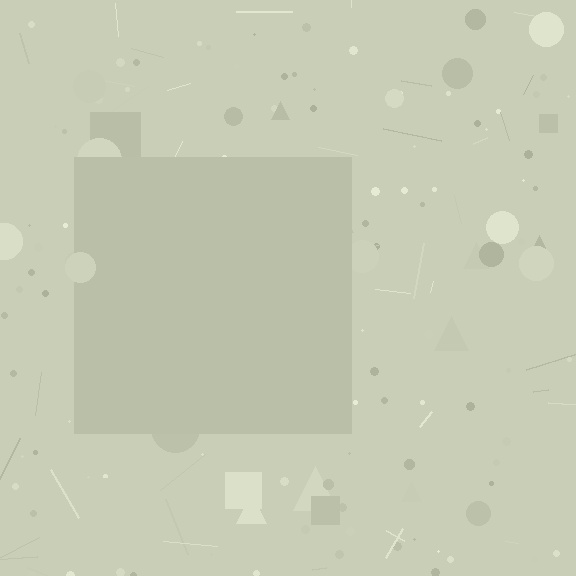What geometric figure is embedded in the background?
A square is embedded in the background.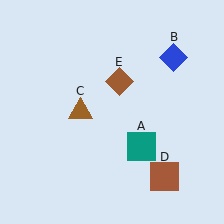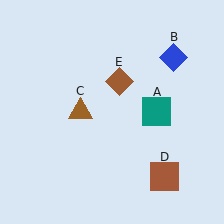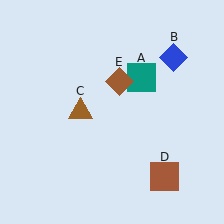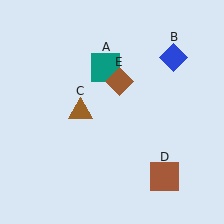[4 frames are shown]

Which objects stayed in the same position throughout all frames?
Blue diamond (object B) and brown triangle (object C) and brown square (object D) and brown diamond (object E) remained stationary.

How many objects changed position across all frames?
1 object changed position: teal square (object A).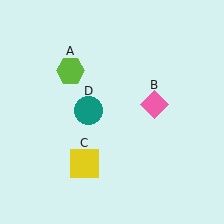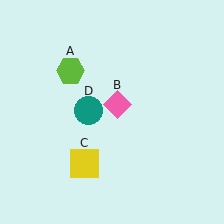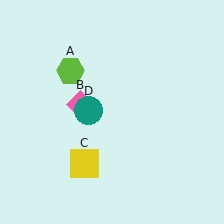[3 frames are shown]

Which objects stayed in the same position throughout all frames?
Lime hexagon (object A) and yellow square (object C) and teal circle (object D) remained stationary.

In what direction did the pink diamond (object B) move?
The pink diamond (object B) moved left.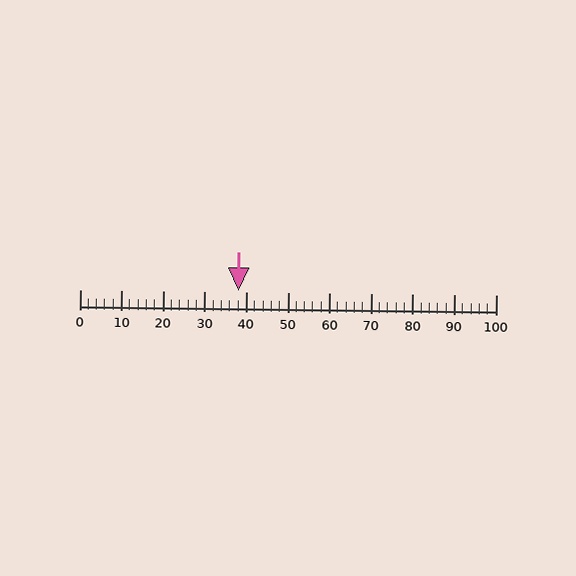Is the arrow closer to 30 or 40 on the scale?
The arrow is closer to 40.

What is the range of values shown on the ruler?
The ruler shows values from 0 to 100.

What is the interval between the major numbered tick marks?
The major tick marks are spaced 10 units apart.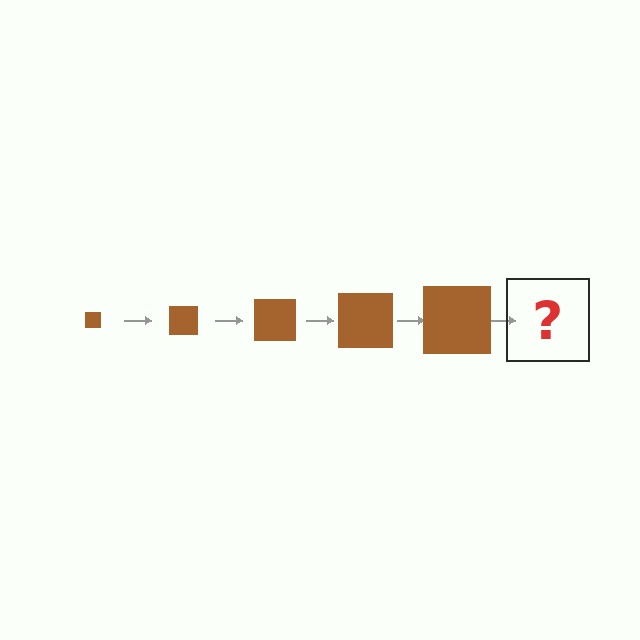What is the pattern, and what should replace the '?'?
The pattern is that the square gets progressively larger each step. The '?' should be a brown square, larger than the previous one.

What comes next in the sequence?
The next element should be a brown square, larger than the previous one.